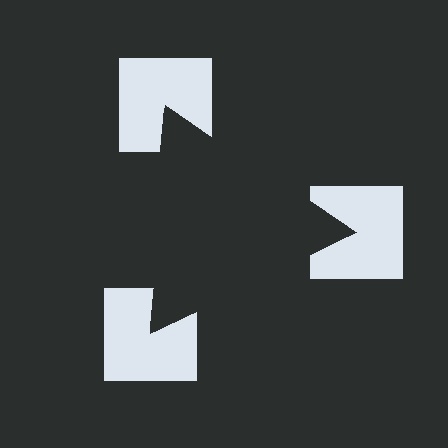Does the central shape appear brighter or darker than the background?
It typically appears slightly darker than the background, even though no actual brightness change is drawn.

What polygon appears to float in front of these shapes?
An illusory triangle — its edges are inferred from the aligned wedge cuts in the notched squares, not physically drawn.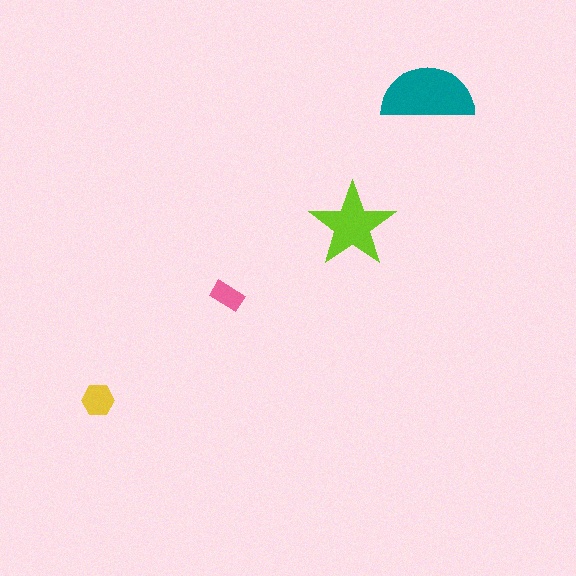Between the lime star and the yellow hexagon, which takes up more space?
The lime star.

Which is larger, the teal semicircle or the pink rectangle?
The teal semicircle.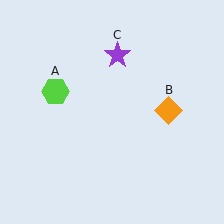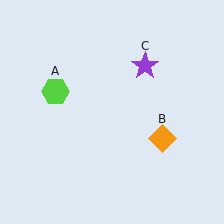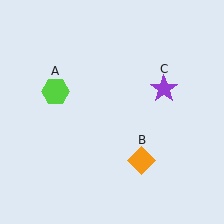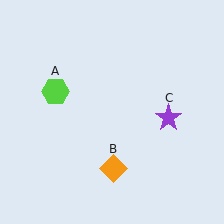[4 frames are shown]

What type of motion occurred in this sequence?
The orange diamond (object B), purple star (object C) rotated clockwise around the center of the scene.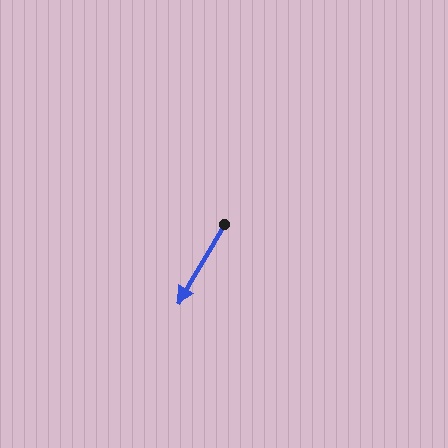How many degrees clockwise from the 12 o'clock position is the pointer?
Approximately 210 degrees.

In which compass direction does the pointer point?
Southwest.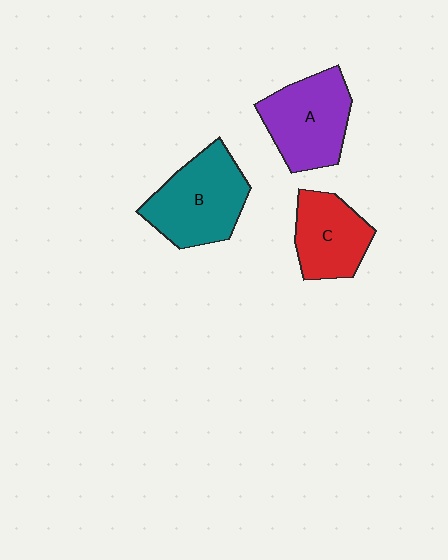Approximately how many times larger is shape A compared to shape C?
Approximately 1.2 times.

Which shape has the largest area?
Shape B (teal).